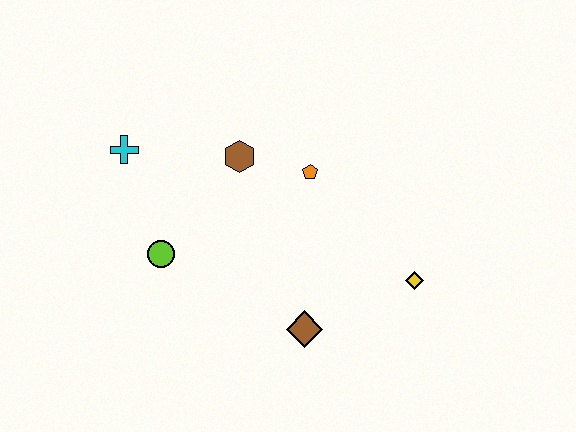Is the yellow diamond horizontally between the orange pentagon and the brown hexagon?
No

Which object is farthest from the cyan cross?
The yellow diamond is farthest from the cyan cross.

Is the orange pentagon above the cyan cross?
No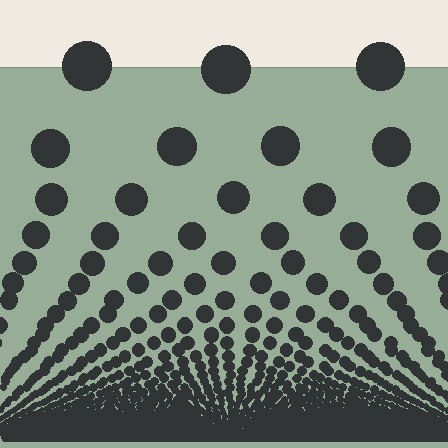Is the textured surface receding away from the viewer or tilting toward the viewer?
The surface appears to tilt toward the viewer. Texture elements get larger and sparser toward the top.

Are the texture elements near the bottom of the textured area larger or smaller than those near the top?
Smaller. The gradient is inverted — elements near the bottom are smaller and denser.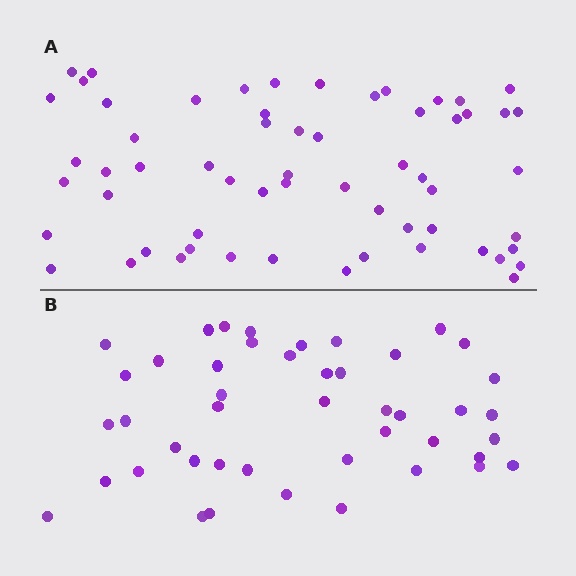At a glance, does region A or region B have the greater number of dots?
Region A (the top region) has more dots.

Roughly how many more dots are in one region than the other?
Region A has approximately 15 more dots than region B.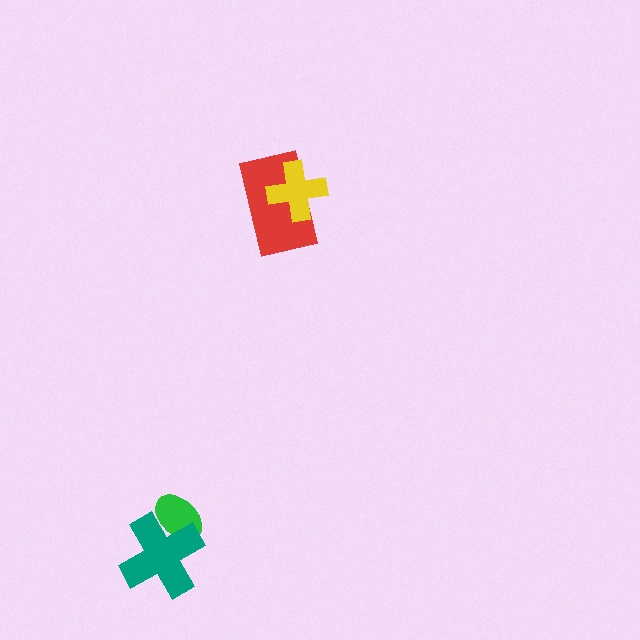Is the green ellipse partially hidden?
Yes, it is partially covered by another shape.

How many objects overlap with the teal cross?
1 object overlaps with the teal cross.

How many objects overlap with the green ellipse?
1 object overlaps with the green ellipse.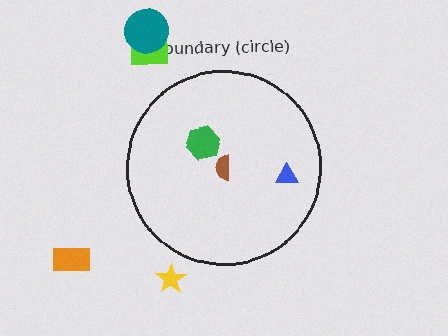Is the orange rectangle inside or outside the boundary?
Outside.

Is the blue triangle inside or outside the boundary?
Inside.